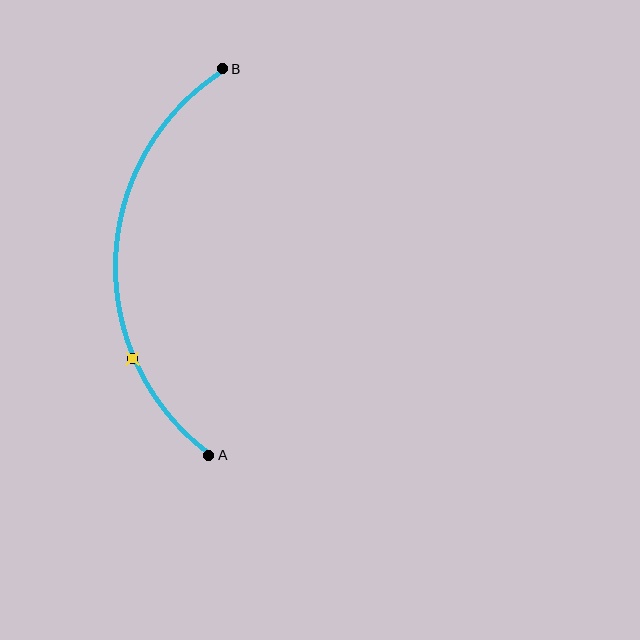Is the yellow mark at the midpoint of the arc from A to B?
No. The yellow mark lies on the arc but is closer to endpoint A. The arc midpoint would be at the point on the curve equidistant along the arc from both A and B.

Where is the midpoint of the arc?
The arc midpoint is the point on the curve farthest from the straight line joining A and B. It sits to the left of that line.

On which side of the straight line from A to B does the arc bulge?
The arc bulges to the left of the straight line connecting A and B.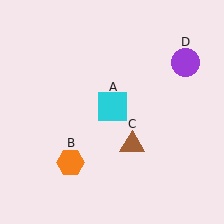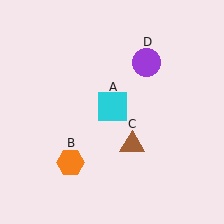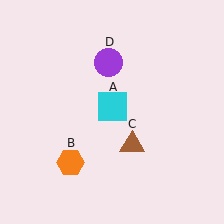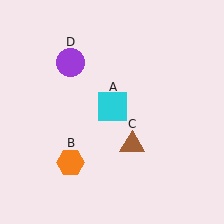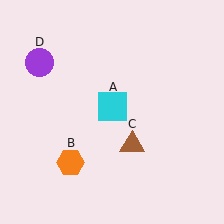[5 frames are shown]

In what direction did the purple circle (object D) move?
The purple circle (object D) moved left.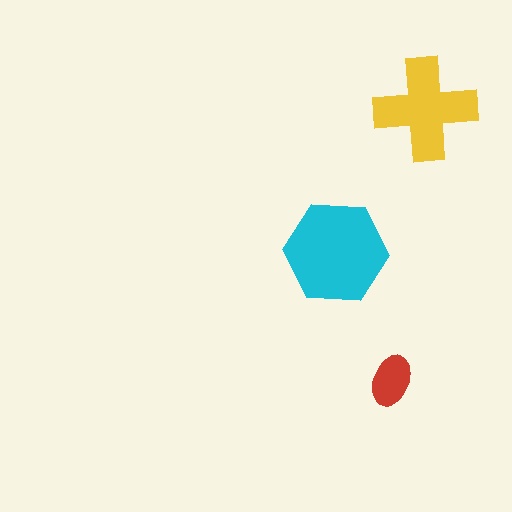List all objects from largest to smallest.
The cyan hexagon, the yellow cross, the red ellipse.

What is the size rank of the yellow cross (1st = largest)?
2nd.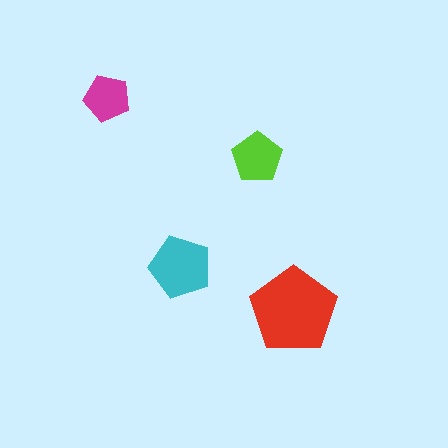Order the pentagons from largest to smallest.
the red one, the cyan one, the lime one, the magenta one.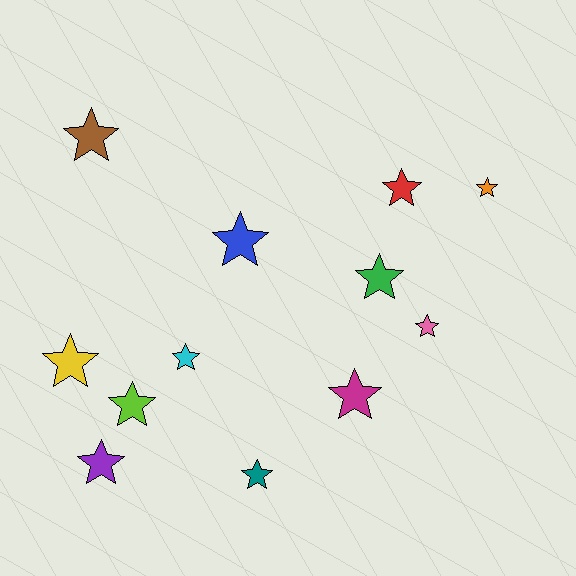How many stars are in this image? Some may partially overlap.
There are 12 stars.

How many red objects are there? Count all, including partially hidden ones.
There is 1 red object.